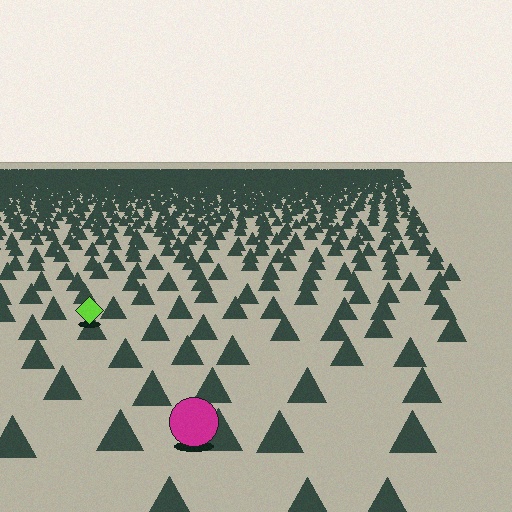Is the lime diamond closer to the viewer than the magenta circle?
No. The magenta circle is closer — you can tell from the texture gradient: the ground texture is coarser near it.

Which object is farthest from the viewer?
The lime diamond is farthest from the viewer. It appears smaller and the ground texture around it is denser.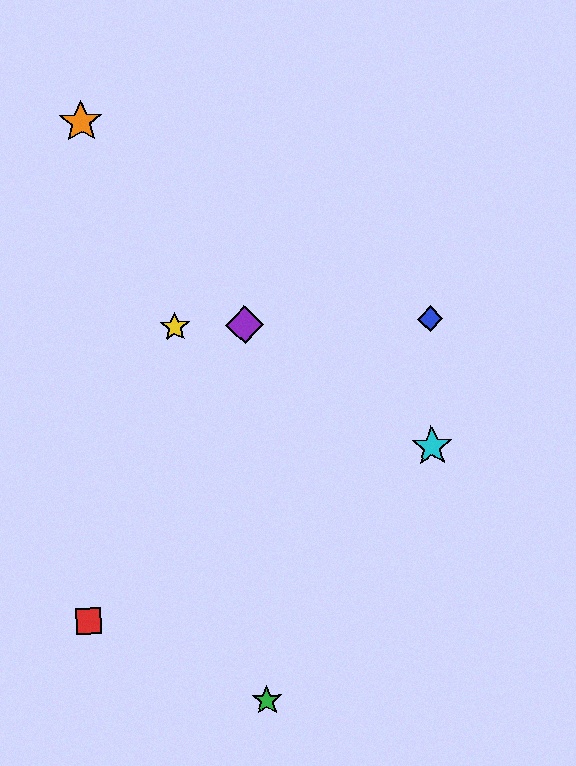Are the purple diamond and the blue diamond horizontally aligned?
Yes, both are at y≈325.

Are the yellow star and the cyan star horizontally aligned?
No, the yellow star is at y≈327 and the cyan star is at y≈447.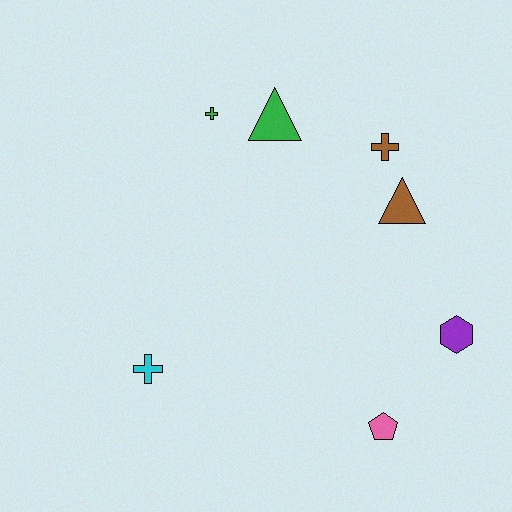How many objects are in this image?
There are 7 objects.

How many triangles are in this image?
There are 2 triangles.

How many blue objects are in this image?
There are no blue objects.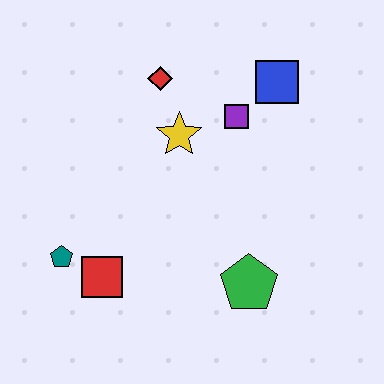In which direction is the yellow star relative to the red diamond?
The yellow star is below the red diamond.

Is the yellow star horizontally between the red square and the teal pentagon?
No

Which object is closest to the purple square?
The blue square is closest to the purple square.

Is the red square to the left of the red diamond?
Yes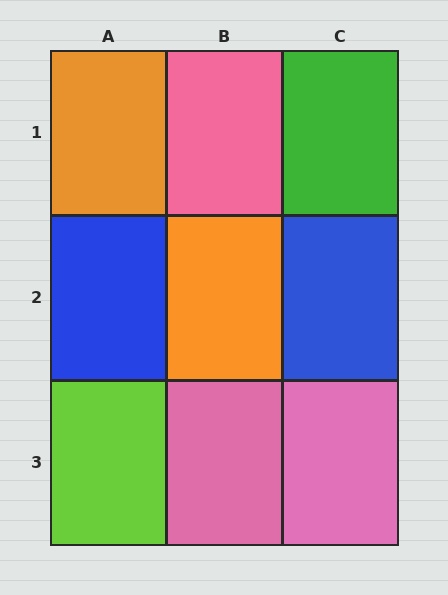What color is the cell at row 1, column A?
Orange.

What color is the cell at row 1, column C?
Green.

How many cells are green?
1 cell is green.